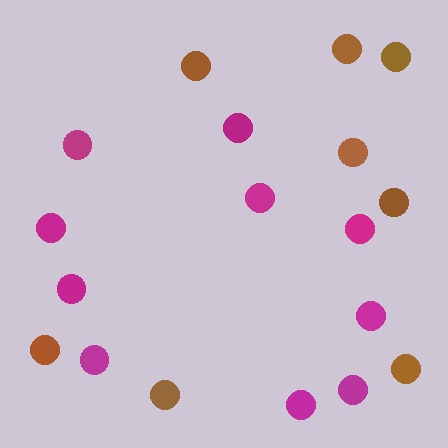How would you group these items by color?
There are 2 groups: one group of magenta circles (10) and one group of brown circles (8).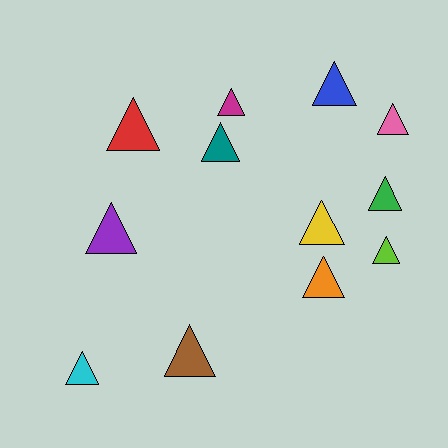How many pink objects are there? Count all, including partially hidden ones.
There is 1 pink object.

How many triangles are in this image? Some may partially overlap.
There are 12 triangles.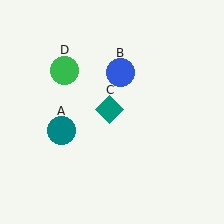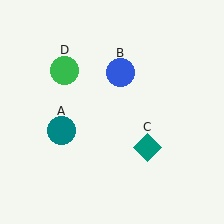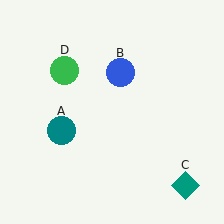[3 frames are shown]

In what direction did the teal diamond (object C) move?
The teal diamond (object C) moved down and to the right.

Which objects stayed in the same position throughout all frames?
Teal circle (object A) and blue circle (object B) and green circle (object D) remained stationary.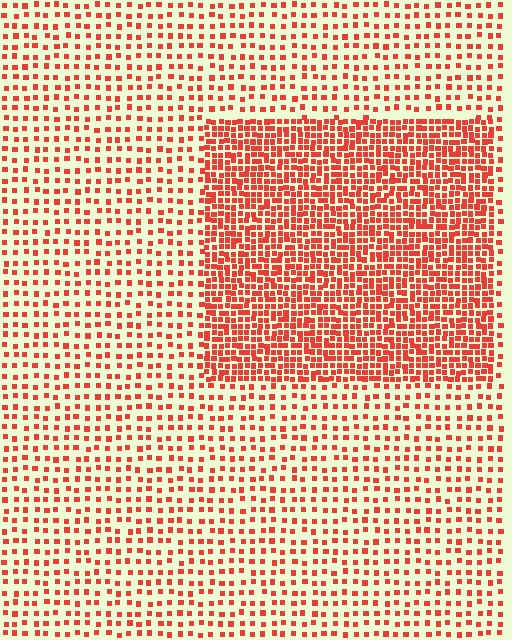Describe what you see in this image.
The image contains small red elements arranged at two different densities. A rectangle-shaped region is visible where the elements are more densely packed than the surrounding area.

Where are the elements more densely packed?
The elements are more densely packed inside the rectangle boundary.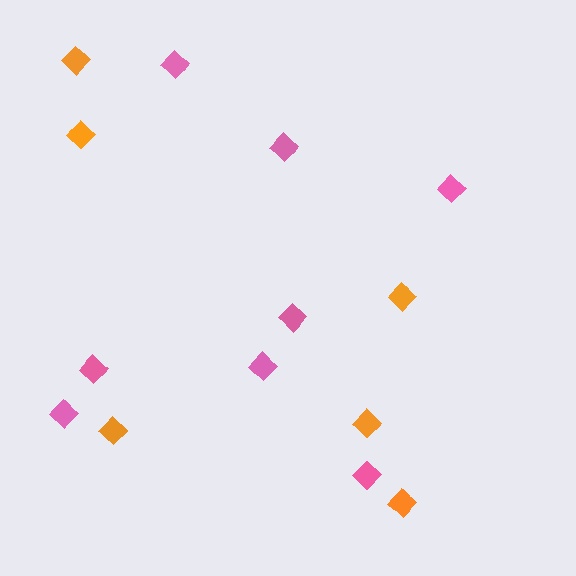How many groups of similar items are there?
There are 2 groups: one group of pink diamonds (8) and one group of orange diamonds (6).